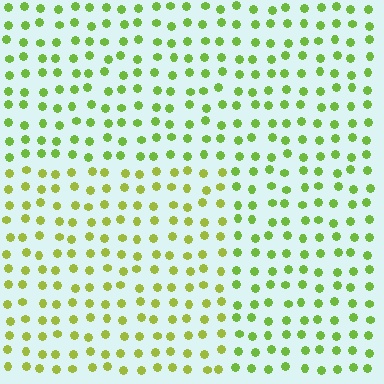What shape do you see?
I see a rectangle.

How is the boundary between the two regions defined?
The boundary is defined purely by a slight shift in hue (about 22 degrees). Spacing, size, and orientation are identical on both sides.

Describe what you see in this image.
The image is filled with small lime elements in a uniform arrangement. A rectangle-shaped region is visible where the elements are tinted to a slightly different hue, forming a subtle color boundary.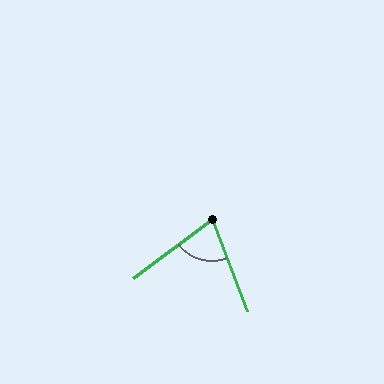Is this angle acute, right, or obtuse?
It is acute.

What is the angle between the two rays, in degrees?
Approximately 74 degrees.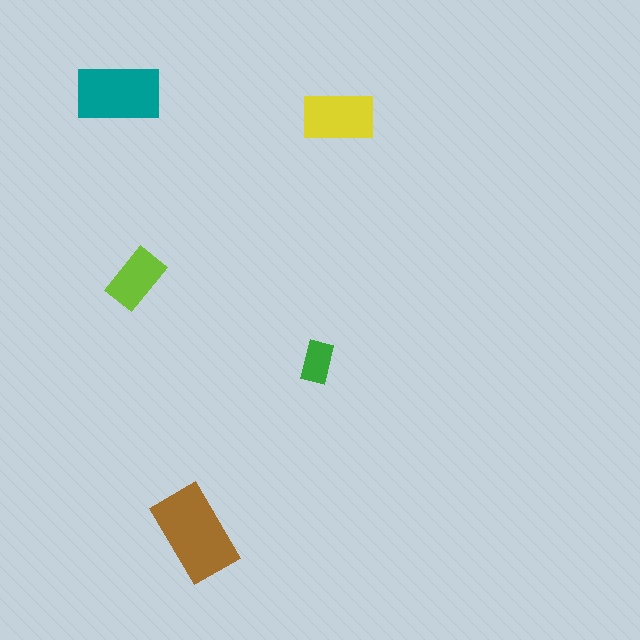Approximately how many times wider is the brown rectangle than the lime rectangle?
About 1.5 times wider.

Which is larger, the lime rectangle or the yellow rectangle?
The yellow one.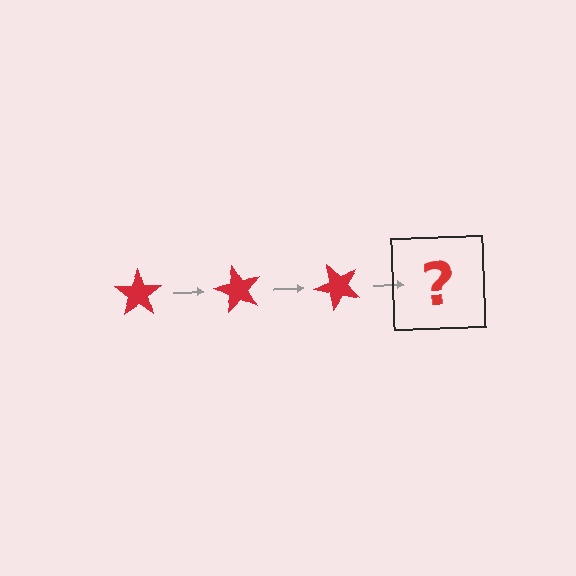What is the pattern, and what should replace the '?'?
The pattern is that the star rotates 60 degrees each step. The '?' should be a red star rotated 180 degrees.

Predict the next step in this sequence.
The next step is a red star rotated 180 degrees.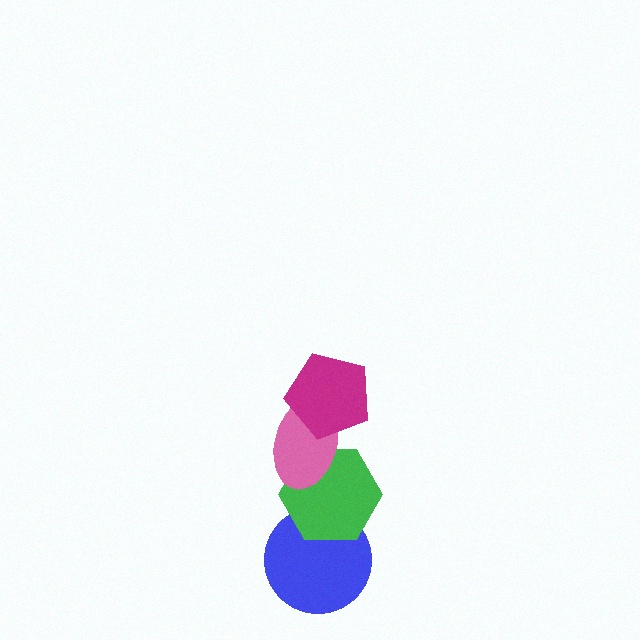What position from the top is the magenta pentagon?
The magenta pentagon is 1st from the top.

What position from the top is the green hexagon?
The green hexagon is 3rd from the top.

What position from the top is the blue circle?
The blue circle is 4th from the top.